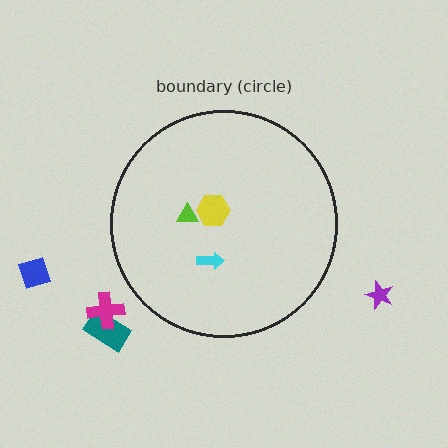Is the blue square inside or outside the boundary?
Outside.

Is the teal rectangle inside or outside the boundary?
Outside.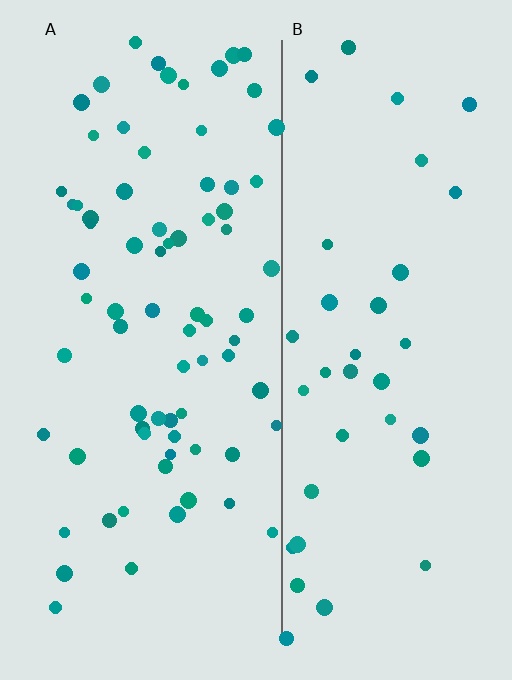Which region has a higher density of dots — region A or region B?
A (the left).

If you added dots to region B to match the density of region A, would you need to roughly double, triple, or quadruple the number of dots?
Approximately double.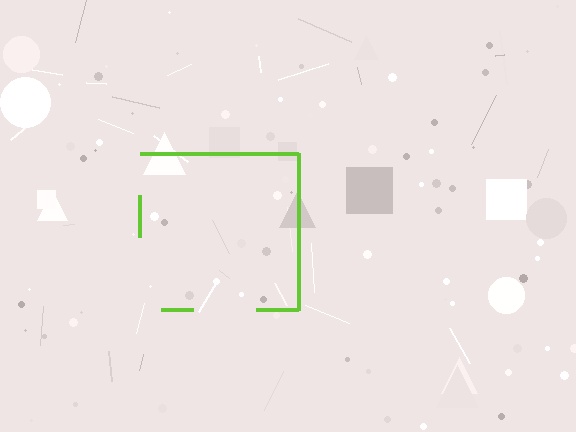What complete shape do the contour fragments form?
The contour fragments form a square.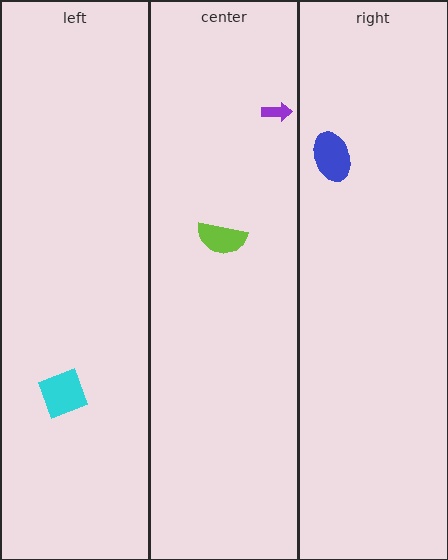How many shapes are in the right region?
1.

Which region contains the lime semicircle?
The center region.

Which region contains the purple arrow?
The center region.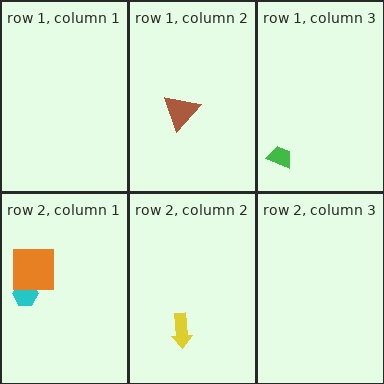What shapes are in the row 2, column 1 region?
The cyan hexagon, the orange square.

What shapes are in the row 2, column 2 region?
The yellow arrow.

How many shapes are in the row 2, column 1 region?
2.